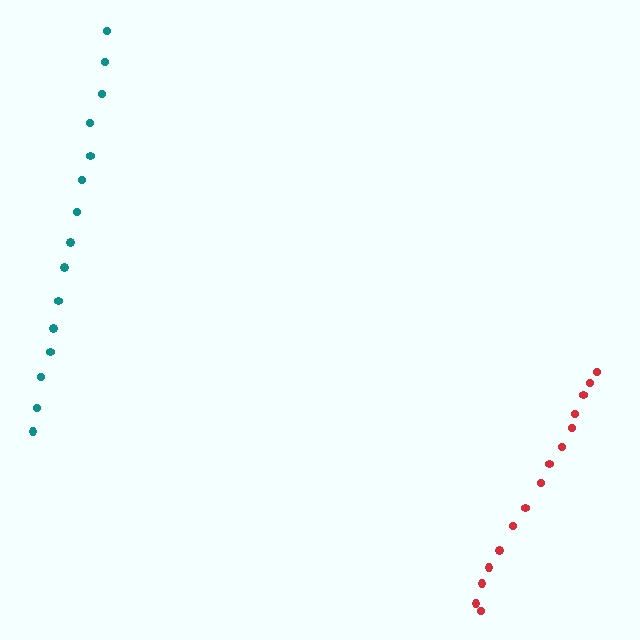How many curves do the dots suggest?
There are 2 distinct paths.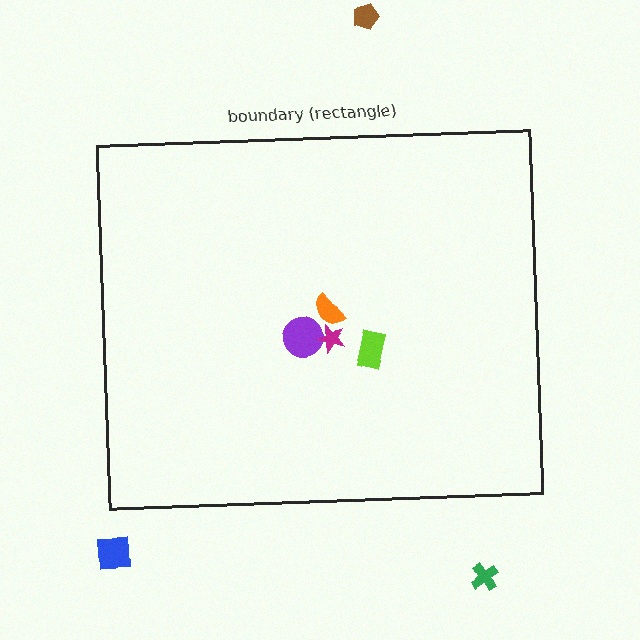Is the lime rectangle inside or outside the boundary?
Inside.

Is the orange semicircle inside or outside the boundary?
Inside.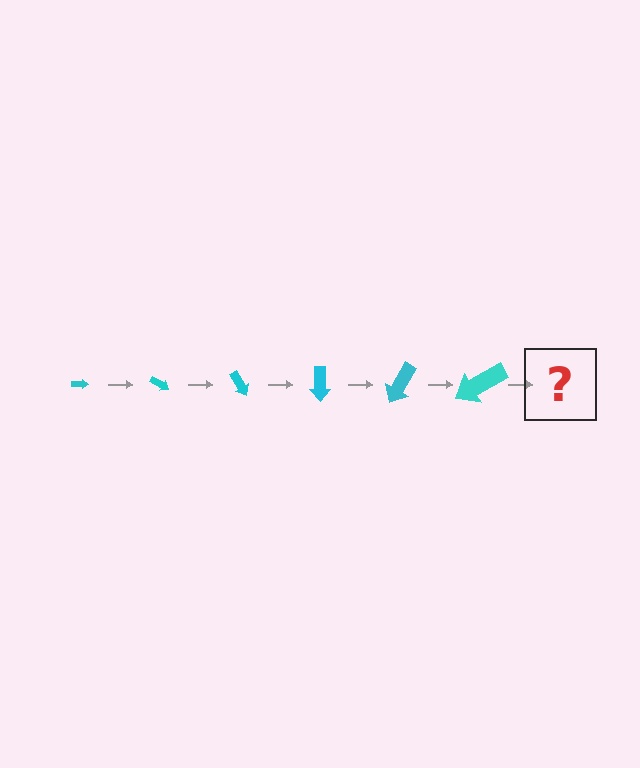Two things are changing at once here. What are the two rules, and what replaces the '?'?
The two rules are that the arrow grows larger each step and it rotates 30 degrees each step. The '?' should be an arrow, larger than the previous one and rotated 180 degrees from the start.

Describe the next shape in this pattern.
It should be an arrow, larger than the previous one and rotated 180 degrees from the start.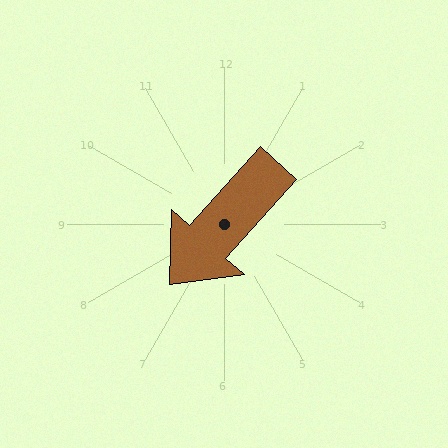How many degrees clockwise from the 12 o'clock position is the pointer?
Approximately 222 degrees.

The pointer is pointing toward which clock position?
Roughly 7 o'clock.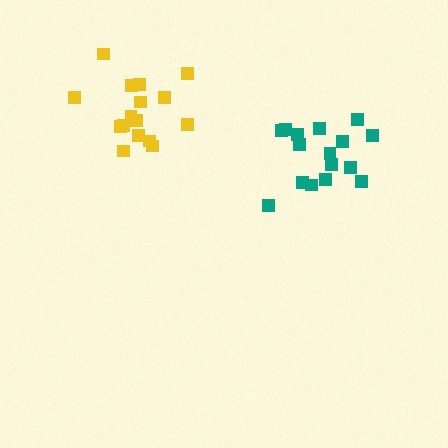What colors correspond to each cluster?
The clusters are colored: yellow, teal.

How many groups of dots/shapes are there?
There are 2 groups.